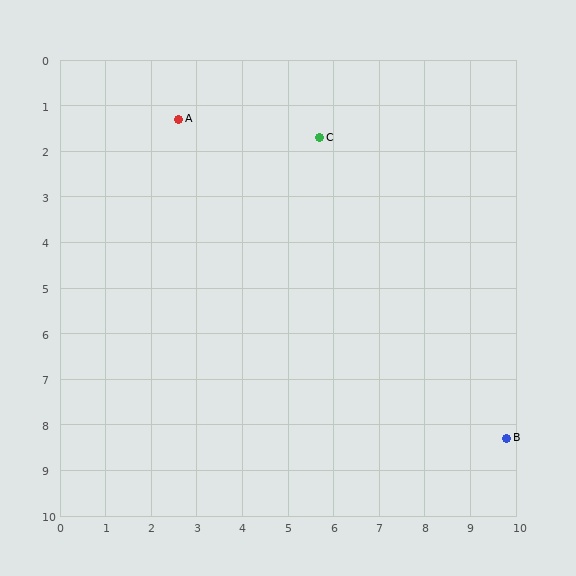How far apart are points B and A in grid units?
Points B and A are about 10.0 grid units apart.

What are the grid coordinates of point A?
Point A is at approximately (2.6, 1.3).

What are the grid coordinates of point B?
Point B is at approximately (9.8, 8.3).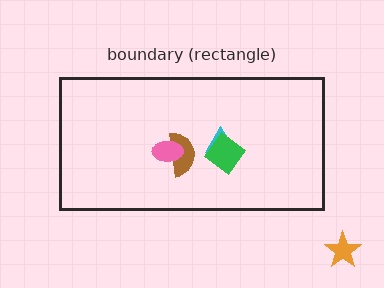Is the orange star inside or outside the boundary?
Outside.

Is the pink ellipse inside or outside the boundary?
Inside.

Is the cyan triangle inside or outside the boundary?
Inside.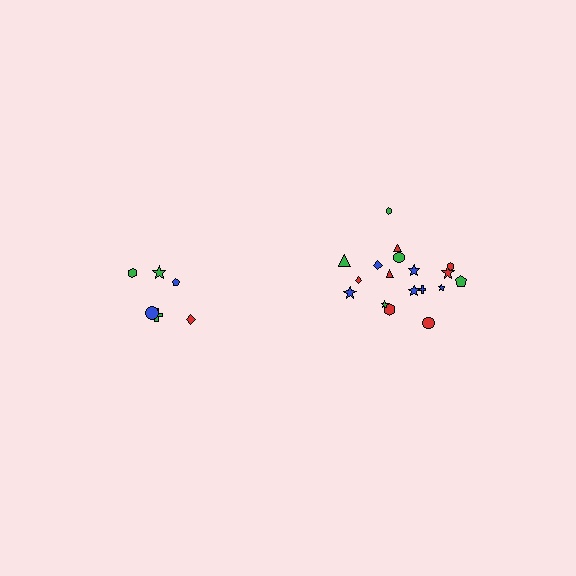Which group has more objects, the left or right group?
The right group.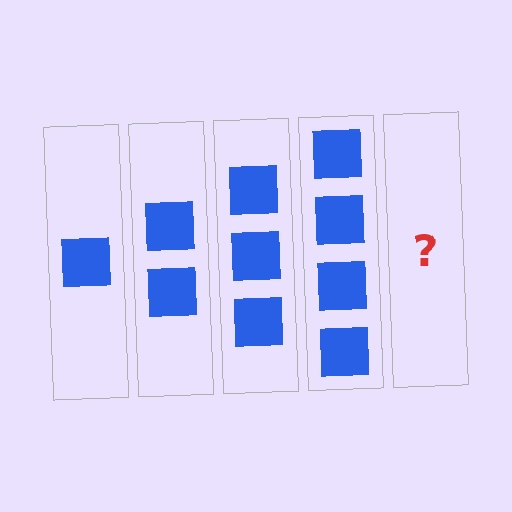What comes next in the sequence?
The next element should be 5 squares.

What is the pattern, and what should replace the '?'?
The pattern is that each step adds one more square. The '?' should be 5 squares.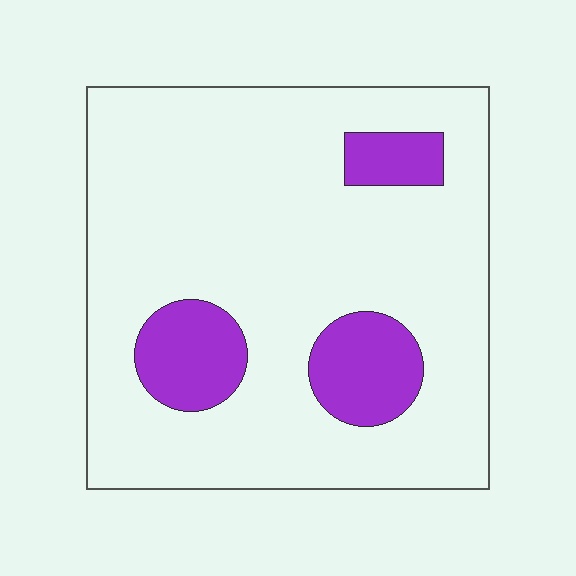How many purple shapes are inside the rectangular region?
3.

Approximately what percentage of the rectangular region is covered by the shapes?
Approximately 15%.